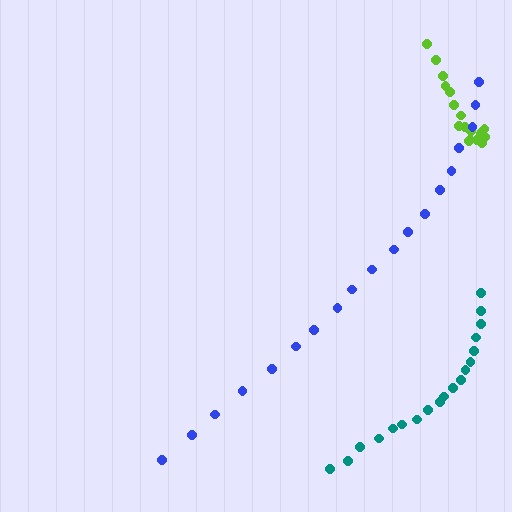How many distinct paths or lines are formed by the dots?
There are 3 distinct paths.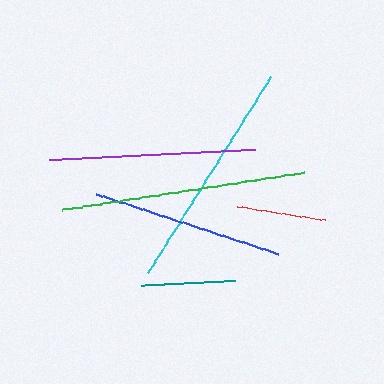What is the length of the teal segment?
The teal segment is approximately 93 pixels long.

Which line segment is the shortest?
The red line is the shortest at approximately 89 pixels.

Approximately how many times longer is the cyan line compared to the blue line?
The cyan line is approximately 1.2 times the length of the blue line.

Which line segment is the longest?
The green line is the longest at approximately 245 pixels.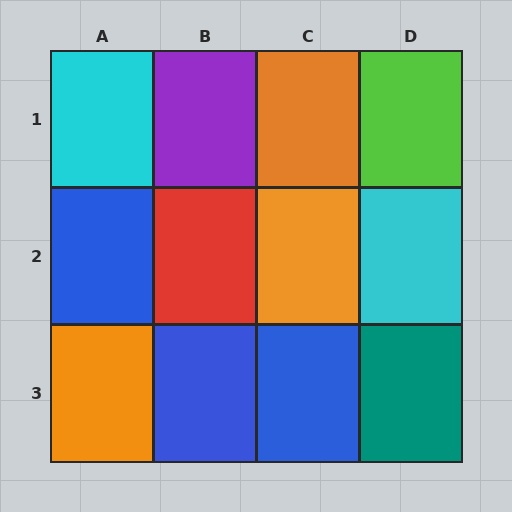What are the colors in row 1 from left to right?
Cyan, purple, orange, lime.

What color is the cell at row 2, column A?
Blue.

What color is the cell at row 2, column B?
Red.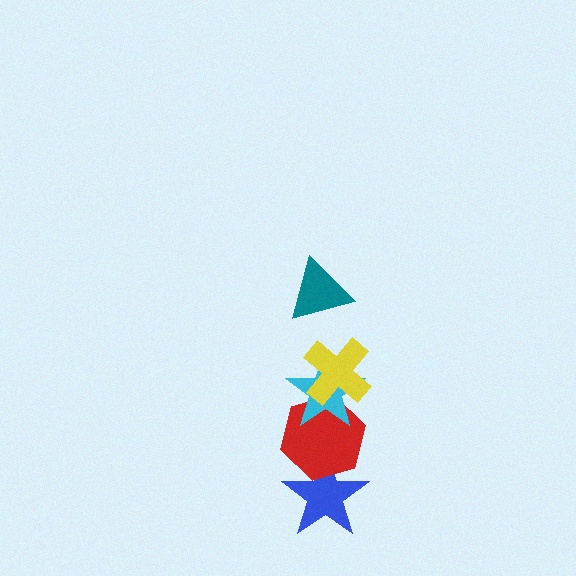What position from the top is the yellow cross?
The yellow cross is 2nd from the top.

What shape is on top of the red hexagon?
The cyan star is on top of the red hexagon.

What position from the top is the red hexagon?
The red hexagon is 4th from the top.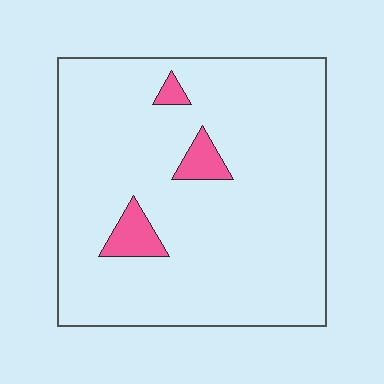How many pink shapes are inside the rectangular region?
3.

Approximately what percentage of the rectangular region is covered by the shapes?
Approximately 5%.